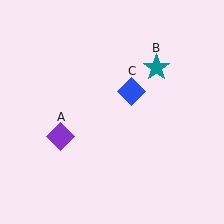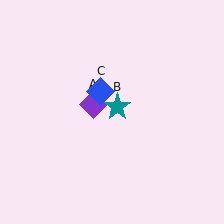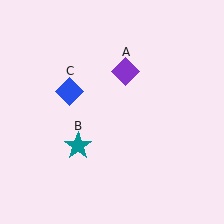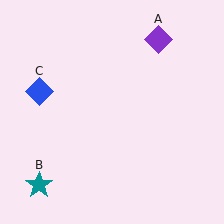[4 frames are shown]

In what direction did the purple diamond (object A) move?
The purple diamond (object A) moved up and to the right.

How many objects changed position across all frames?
3 objects changed position: purple diamond (object A), teal star (object B), blue diamond (object C).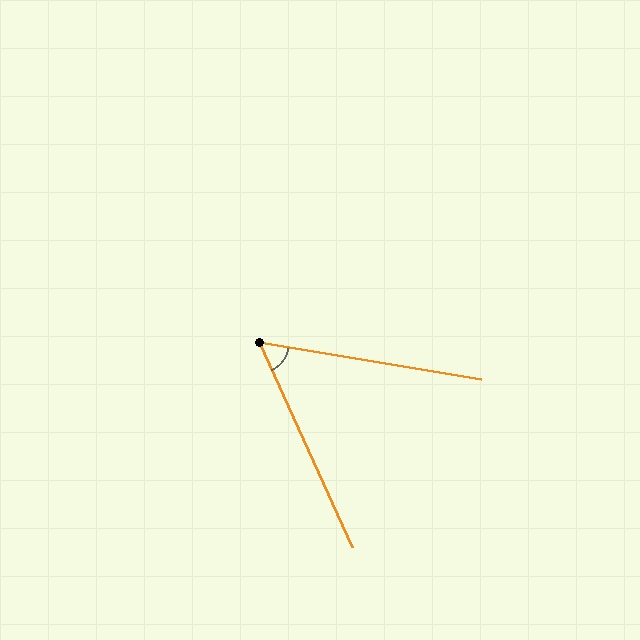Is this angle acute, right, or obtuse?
It is acute.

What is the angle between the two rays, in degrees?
Approximately 56 degrees.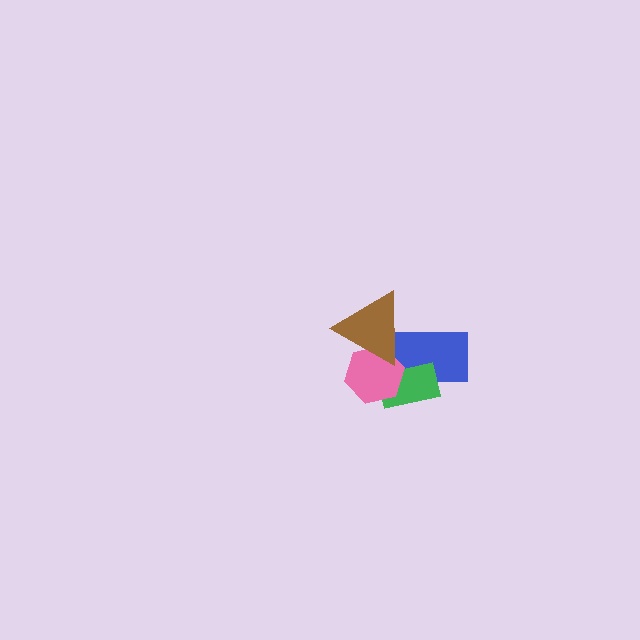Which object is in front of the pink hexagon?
The brown triangle is in front of the pink hexagon.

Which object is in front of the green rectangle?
The pink hexagon is in front of the green rectangle.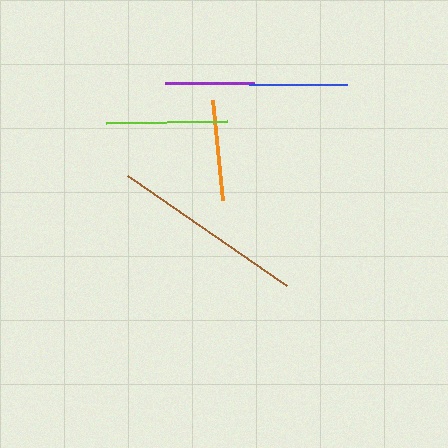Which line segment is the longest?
The brown line is the longest at approximately 193 pixels.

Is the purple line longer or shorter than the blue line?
The blue line is longer than the purple line.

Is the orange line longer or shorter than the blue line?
The orange line is longer than the blue line.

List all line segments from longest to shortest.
From longest to shortest: brown, lime, orange, blue, purple.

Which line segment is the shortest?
The purple line is the shortest at approximately 89 pixels.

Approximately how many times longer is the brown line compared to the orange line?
The brown line is approximately 1.9 times the length of the orange line.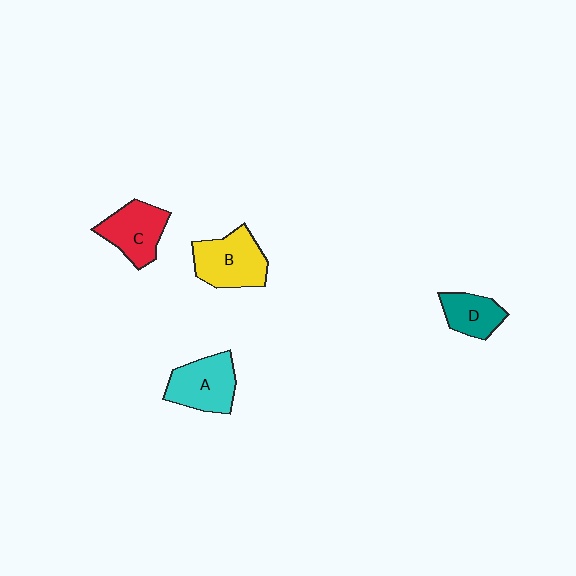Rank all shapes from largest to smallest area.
From largest to smallest: B (yellow), A (cyan), C (red), D (teal).